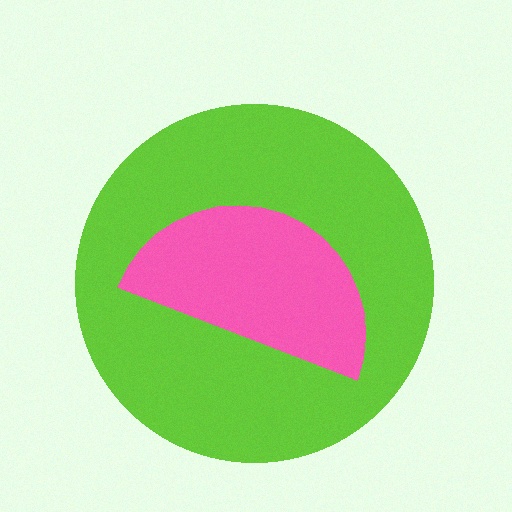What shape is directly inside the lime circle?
The pink semicircle.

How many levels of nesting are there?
2.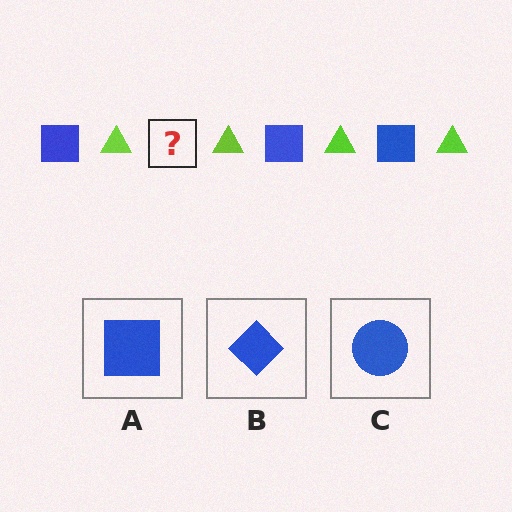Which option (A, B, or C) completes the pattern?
A.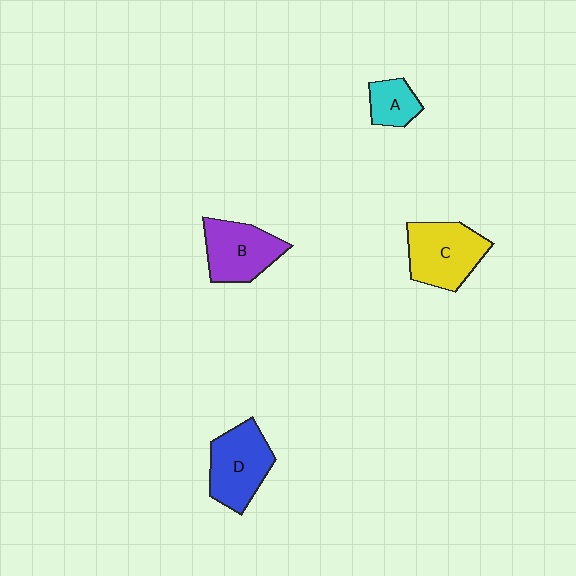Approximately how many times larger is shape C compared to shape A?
Approximately 2.1 times.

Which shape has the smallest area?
Shape A (cyan).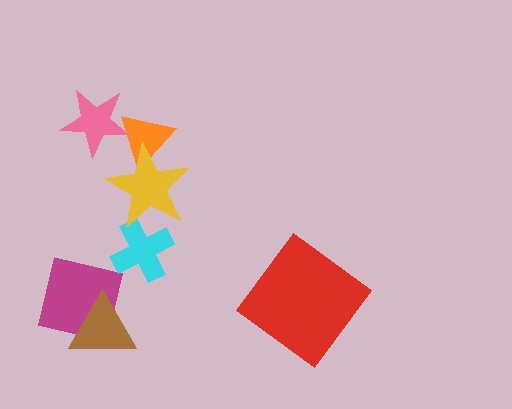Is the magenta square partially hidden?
Yes, it is partially covered by another shape.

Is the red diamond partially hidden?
No, no other shape covers it.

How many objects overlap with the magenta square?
1 object overlaps with the magenta square.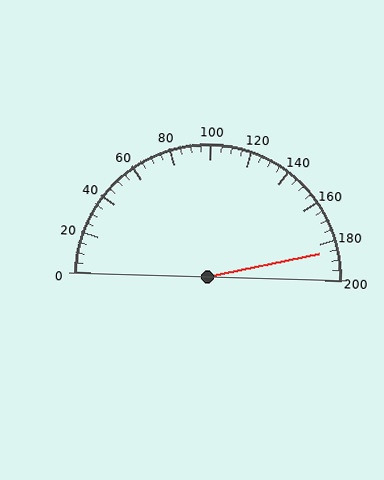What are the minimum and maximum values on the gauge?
The gauge ranges from 0 to 200.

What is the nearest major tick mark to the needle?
The nearest major tick mark is 180.